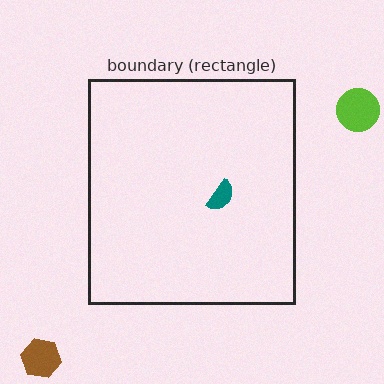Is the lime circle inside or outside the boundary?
Outside.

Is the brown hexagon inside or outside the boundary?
Outside.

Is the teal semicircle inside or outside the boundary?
Inside.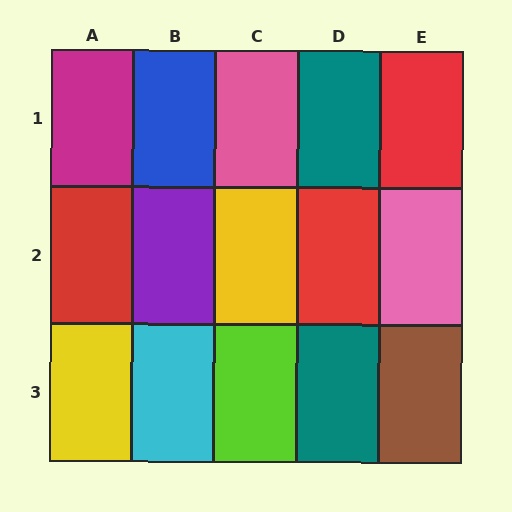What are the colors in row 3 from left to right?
Yellow, cyan, lime, teal, brown.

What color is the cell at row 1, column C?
Pink.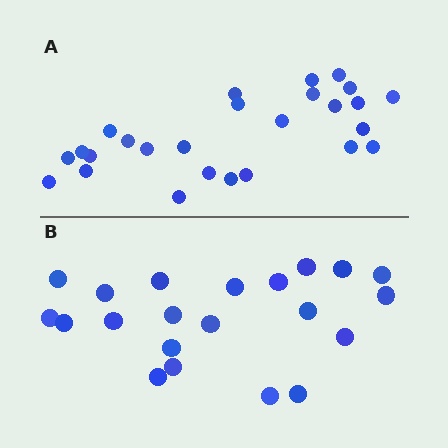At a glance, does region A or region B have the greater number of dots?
Region A (the top region) has more dots.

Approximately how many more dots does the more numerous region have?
Region A has about 5 more dots than region B.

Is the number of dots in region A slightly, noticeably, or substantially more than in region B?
Region A has only slightly more — the two regions are fairly close. The ratio is roughly 1.2 to 1.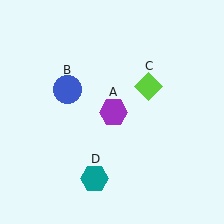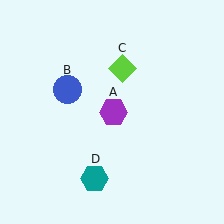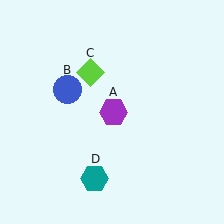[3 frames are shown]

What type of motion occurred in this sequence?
The lime diamond (object C) rotated counterclockwise around the center of the scene.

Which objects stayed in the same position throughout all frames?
Purple hexagon (object A) and blue circle (object B) and teal hexagon (object D) remained stationary.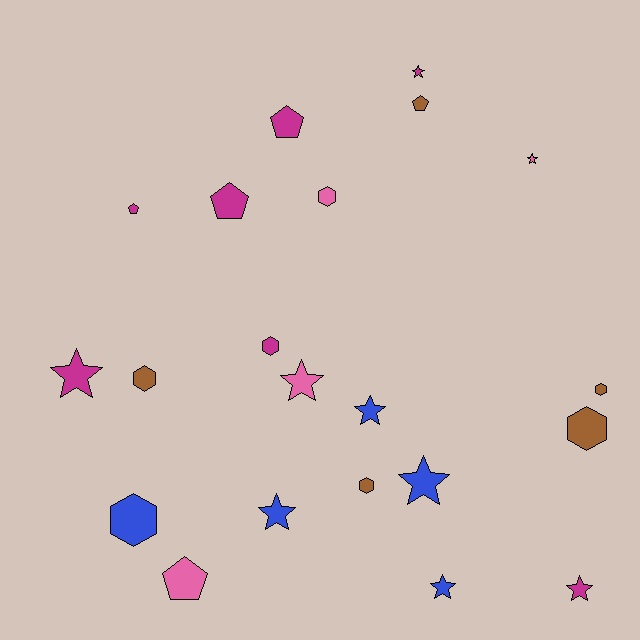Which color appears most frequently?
Magenta, with 7 objects.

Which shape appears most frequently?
Star, with 9 objects.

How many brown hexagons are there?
There are 4 brown hexagons.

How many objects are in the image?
There are 21 objects.